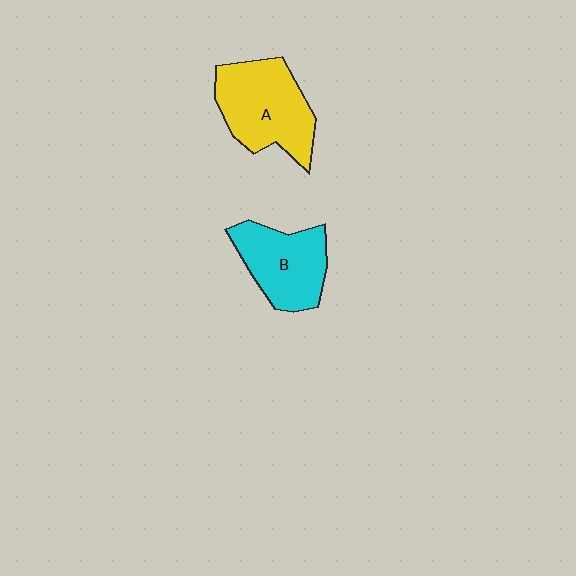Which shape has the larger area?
Shape A (yellow).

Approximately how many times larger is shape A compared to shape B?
Approximately 1.2 times.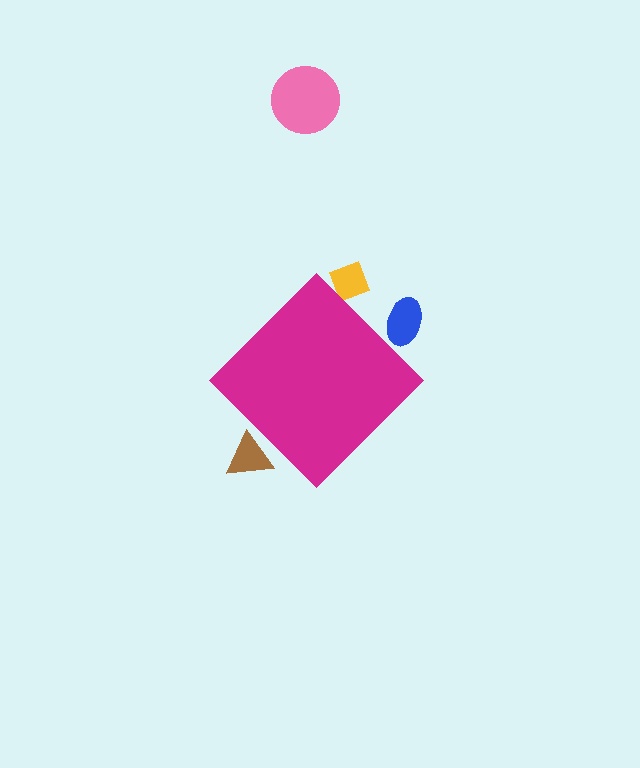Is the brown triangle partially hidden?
Yes, the brown triangle is partially hidden behind the magenta diamond.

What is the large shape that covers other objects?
A magenta diamond.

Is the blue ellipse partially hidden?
Yes, the blue ellipse is partially hidden behind the magenta diamond.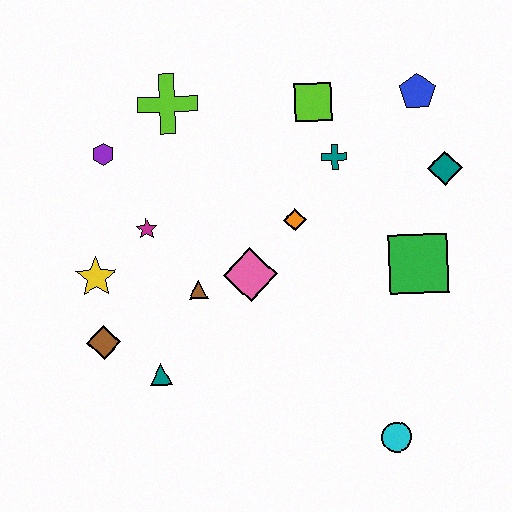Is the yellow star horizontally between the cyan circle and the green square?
No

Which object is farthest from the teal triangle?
The blue pentagon is farthest from the teal triangle.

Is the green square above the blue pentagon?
No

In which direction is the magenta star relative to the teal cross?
The magenta star is to the left of the teal cross.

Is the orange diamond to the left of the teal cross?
Yes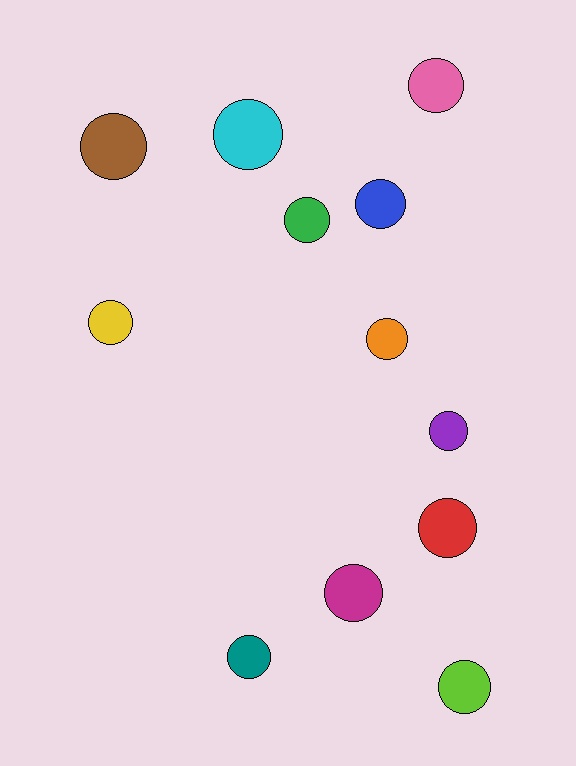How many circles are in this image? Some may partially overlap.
There are 12 circles.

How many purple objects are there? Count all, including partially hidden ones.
There is 1 purple object.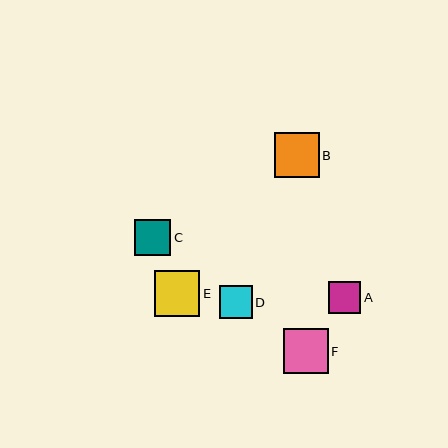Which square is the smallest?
Square A is the smallest with a size of approximately 32 pixels.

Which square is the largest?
Square E is the largest with a size of approximately 45 pixels.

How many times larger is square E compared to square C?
Square E is approximately 1.3 times the size of square C.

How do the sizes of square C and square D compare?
Square C and square D are approximately the same size.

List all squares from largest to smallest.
From largest to smallest: E, F, B, C, D, A.